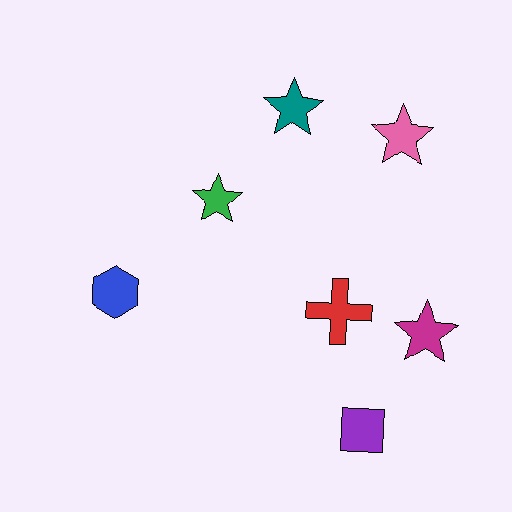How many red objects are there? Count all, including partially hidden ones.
There is 1 red object.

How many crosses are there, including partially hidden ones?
There is 1 cross.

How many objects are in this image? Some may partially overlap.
There are 7 objects.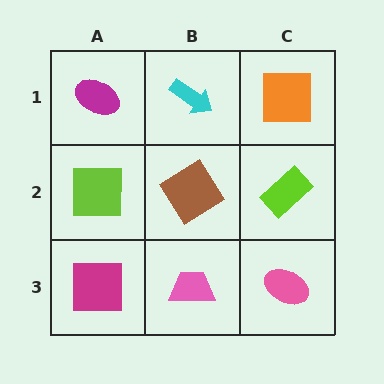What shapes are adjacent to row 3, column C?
A lime rectangle (row 2, column C), a pink trapezoid (row 3, column B).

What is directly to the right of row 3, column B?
A pink ellipse.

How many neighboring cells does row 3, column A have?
2.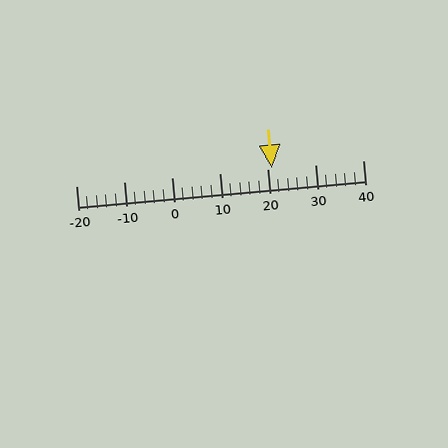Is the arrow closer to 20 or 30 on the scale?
The arrow is closer to 20.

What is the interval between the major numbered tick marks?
The major tick marks are spaced 10 units apart.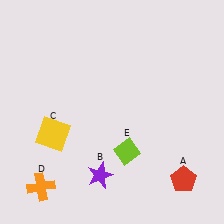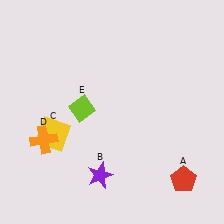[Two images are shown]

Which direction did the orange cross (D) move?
The orange cross (D) moved up.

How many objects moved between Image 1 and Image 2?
2 objects moved between the two images.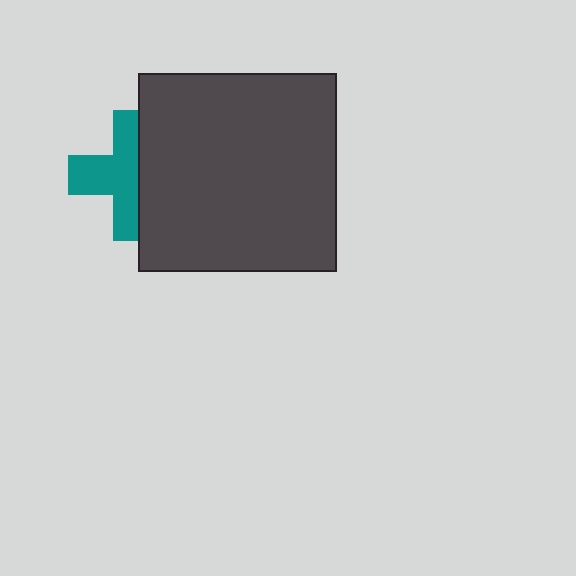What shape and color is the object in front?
The object in front is a dark gray square.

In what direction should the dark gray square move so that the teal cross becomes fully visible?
The dark gray square should move right. That is the shortest direction to clear the overlap and leave the teal cross fully visible.